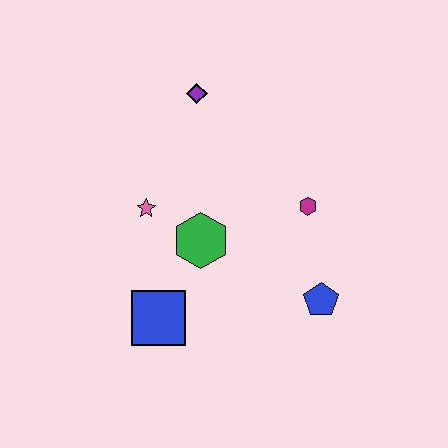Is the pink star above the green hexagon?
Yes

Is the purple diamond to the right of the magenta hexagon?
No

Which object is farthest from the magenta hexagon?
The blue square is farthest from the magenta hexagon.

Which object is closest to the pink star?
The green hexagon is closest to the pink star.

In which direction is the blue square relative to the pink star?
The blue square is below the pink star.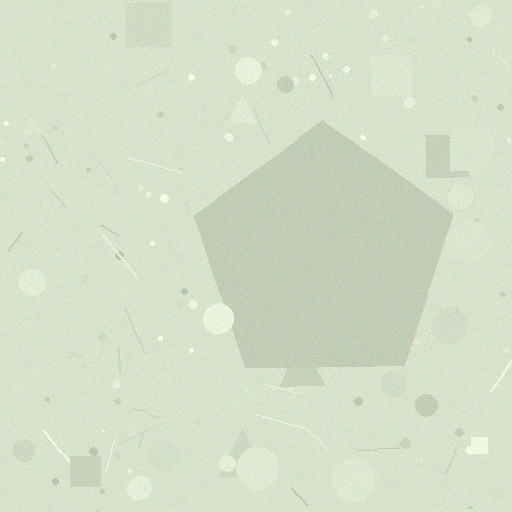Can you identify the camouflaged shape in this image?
The camouflaged shape is a pentagon.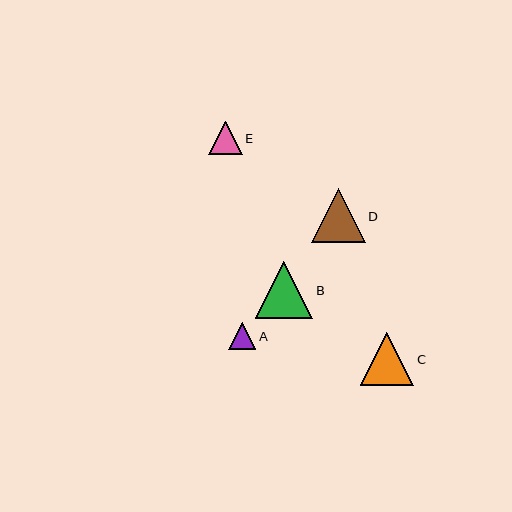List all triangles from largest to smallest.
From largest to smallest: B, D, C, E, A.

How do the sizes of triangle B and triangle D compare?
Triangle B and triangle D are approximately the same size.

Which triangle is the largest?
Triangle B is the largest with a size of approximately 58 pixels.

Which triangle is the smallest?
Triangle A is the smallest with a size of approximately 27 pixels.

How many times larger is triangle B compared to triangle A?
Triangle B is approximately 2.1 times the size of triangle A.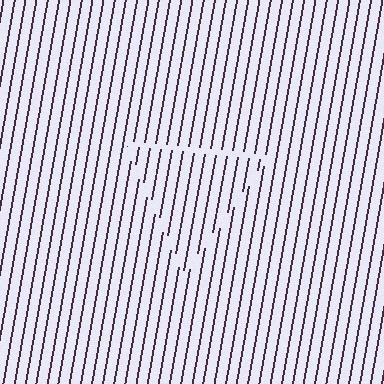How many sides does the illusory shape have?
3 sides — the line-ends trace a triangle.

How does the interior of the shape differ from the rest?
The interior of the shape contains the same grating, shifted by half a period — the contour is defined by the phase discontinuity where line-ends from the inner and outer gratings abut.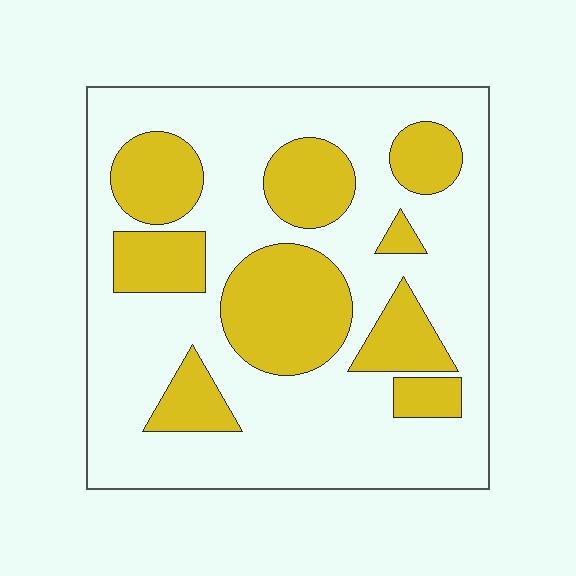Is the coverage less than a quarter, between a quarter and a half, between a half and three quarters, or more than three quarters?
Between a quarter and a half.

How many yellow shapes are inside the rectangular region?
9.